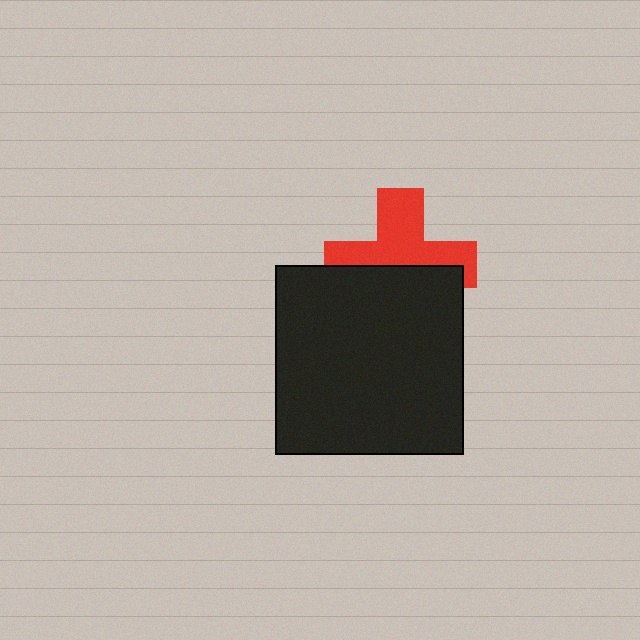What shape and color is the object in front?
The object in front is a black square.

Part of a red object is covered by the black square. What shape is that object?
It is a cross.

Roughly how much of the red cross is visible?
About half of it is visible (roughly 54%).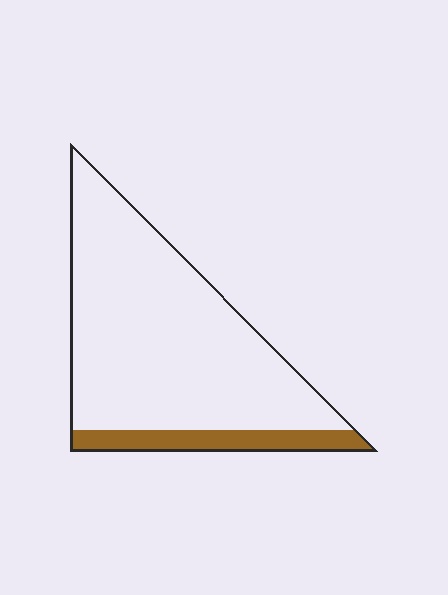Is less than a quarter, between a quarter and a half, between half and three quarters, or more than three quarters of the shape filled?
Less than a quarter.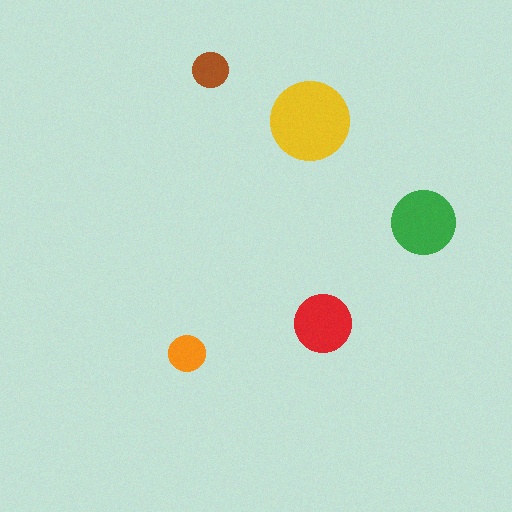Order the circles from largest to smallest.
the yellow one, the green one, the red one, the orange one, the brown one.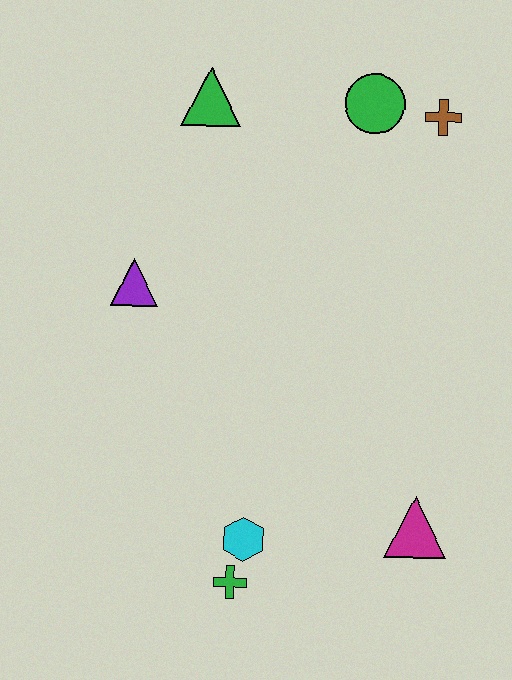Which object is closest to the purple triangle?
The green triangle is closest to the purple triangle.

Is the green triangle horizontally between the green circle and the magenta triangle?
No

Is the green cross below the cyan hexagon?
Yes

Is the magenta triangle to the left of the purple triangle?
No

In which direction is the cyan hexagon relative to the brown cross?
The cyan hexagon is below the brown cross.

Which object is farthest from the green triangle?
The green cross is farthest from the green triangle.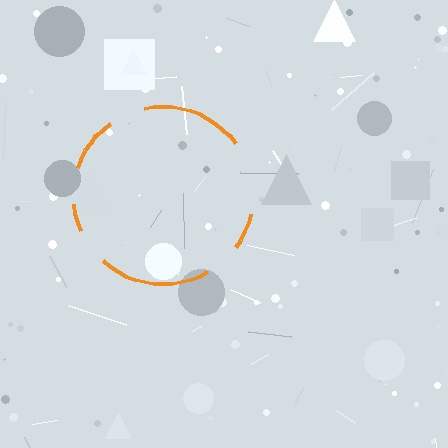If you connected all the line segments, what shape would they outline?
They would outline a circle.